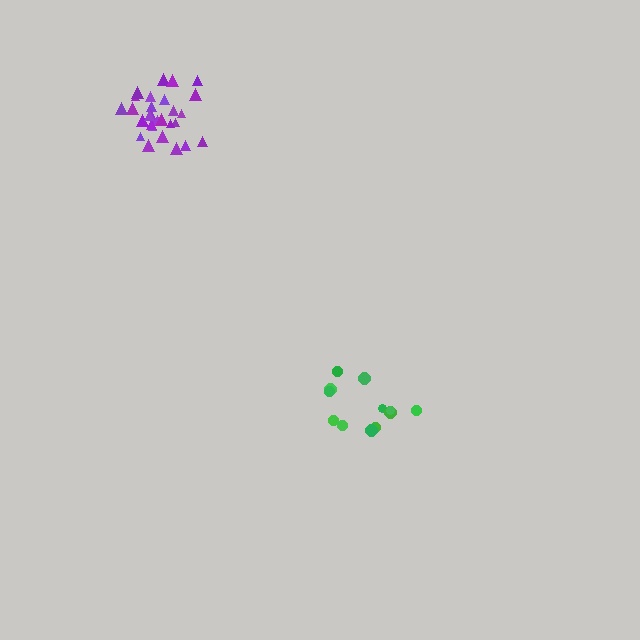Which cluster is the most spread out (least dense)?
Green.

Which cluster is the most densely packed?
Purple.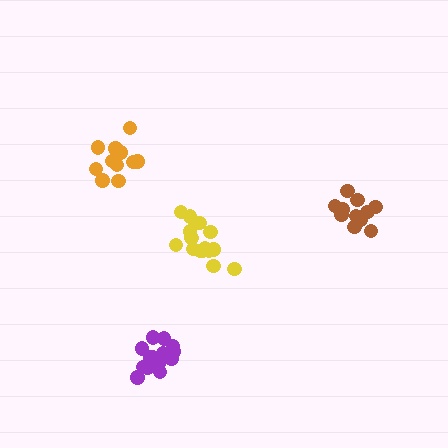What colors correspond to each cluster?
The clusters are colored: brown, orange, purple, yellow.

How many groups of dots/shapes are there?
There are 4 groups.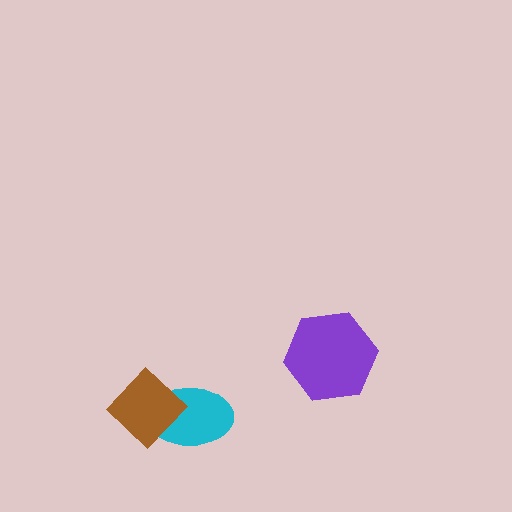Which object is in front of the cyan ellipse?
The brown diamond is in front of the cyan ellipse.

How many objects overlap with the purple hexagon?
0 objects overlap with the purple hexagon.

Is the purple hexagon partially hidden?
No, no other shape covers it.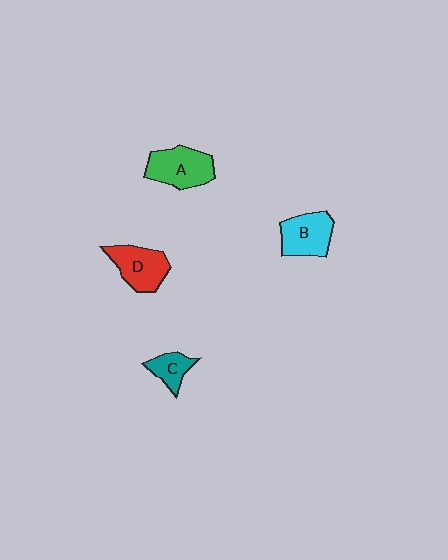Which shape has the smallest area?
Shape C (teal).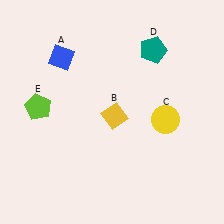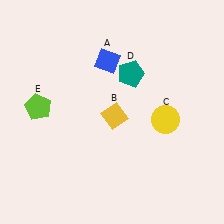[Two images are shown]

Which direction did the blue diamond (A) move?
The blue diamond (A) moved right.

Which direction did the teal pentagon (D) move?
The teal pentagon (D) moved down.